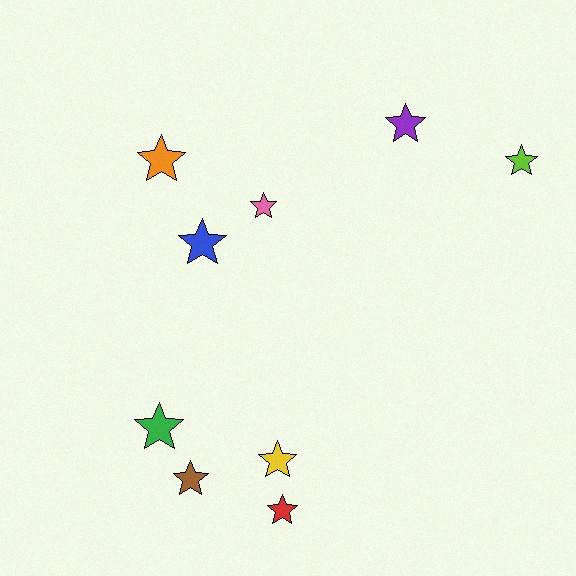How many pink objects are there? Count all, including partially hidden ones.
There is 1 pink object.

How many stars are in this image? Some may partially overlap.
There are 9 stars.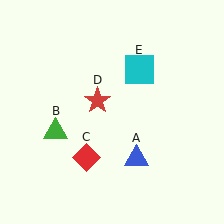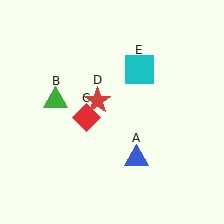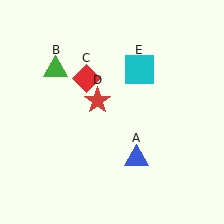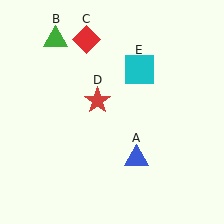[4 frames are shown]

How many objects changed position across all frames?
2 objects changed position: green triangle (object B), red diamond (object C).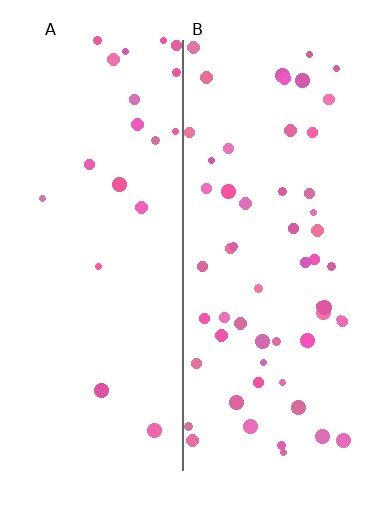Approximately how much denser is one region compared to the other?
Approximately 2.8× — region B over region A.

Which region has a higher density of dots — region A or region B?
B (the right).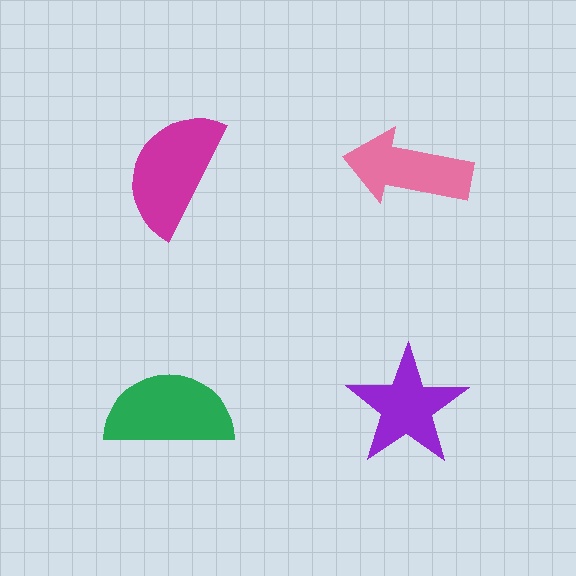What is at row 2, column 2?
A purple star.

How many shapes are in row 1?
2 shapes.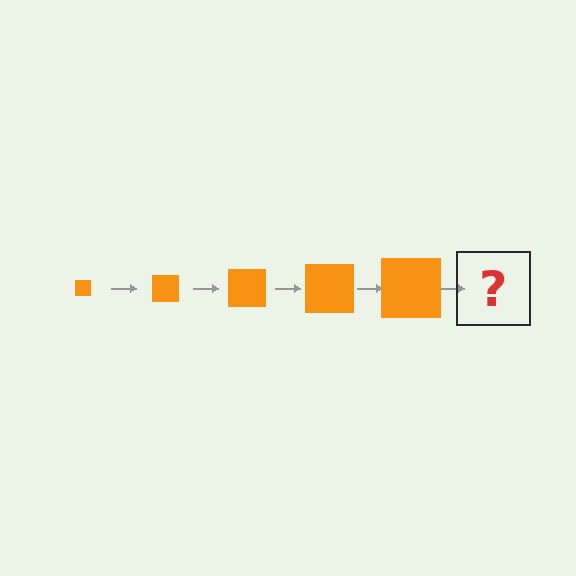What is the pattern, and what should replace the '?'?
The pattern is that the square gets progressively larger each step. The '?' should be an orange square, larger than the previous one.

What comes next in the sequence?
The next element should be an orange square, larger than the previous one.